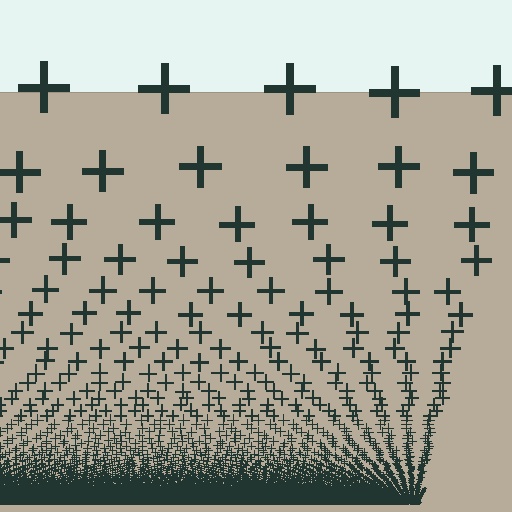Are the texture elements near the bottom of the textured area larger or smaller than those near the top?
Smaller. The gradient is inverted — elements near the bottom are smaller and denser.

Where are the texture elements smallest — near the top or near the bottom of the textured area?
Near the bottom.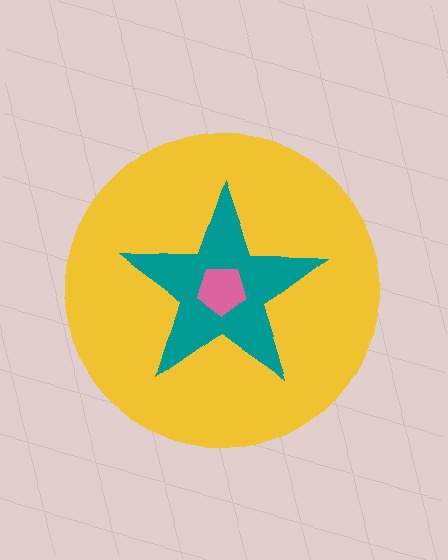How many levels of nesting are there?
3.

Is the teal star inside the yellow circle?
Yes.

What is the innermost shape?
The pink pentagon.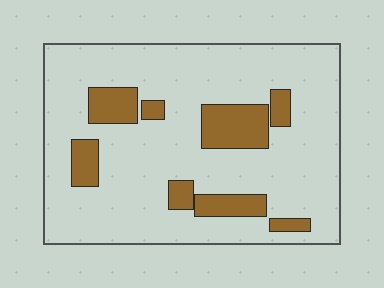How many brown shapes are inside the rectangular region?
8.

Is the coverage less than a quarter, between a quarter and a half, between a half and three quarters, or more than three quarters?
Less than a quarter.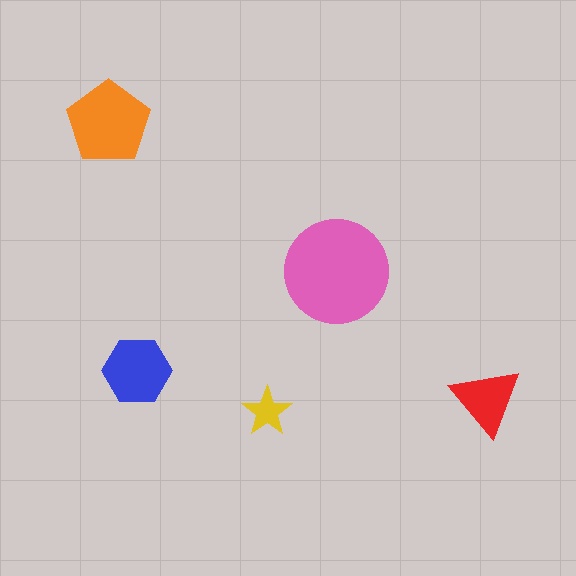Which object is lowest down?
The yellow star is bottommost.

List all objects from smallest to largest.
The yellow star, the red triangle, the blue hexagon, the orange pentagon, the pink circle.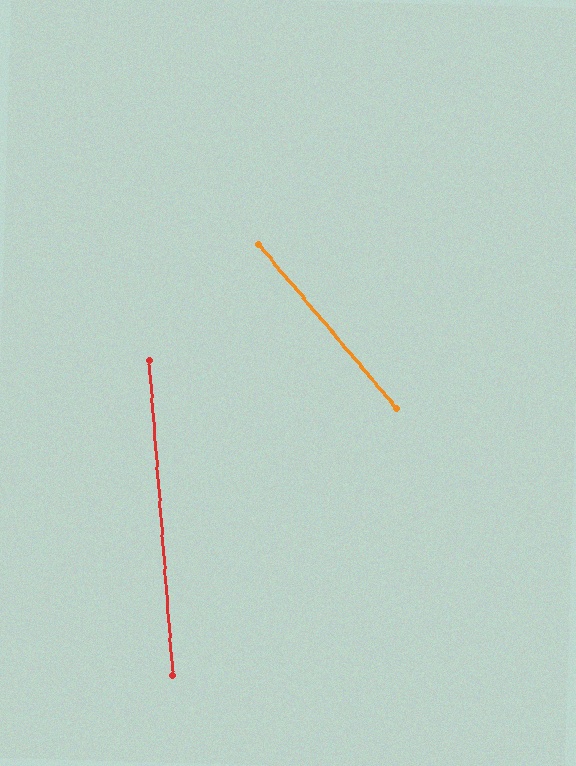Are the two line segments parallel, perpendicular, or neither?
Neither parallel nor perpendicular — they differ by about 36°.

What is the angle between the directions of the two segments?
Approximately 36 degrees.